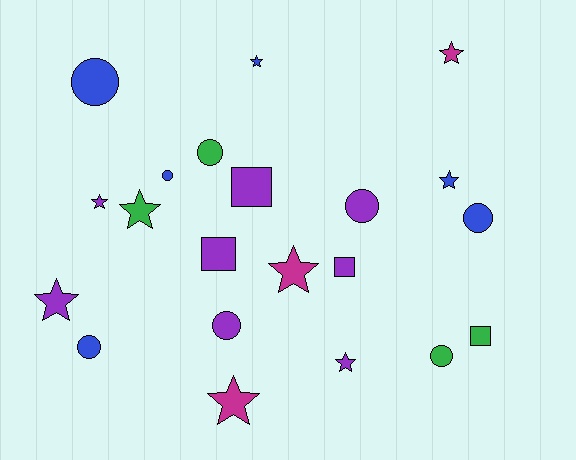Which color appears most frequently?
Purple, with 8 objects.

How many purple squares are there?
There are 3 purple squares.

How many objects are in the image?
There are 21 objects.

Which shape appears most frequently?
Star, with 9 objects.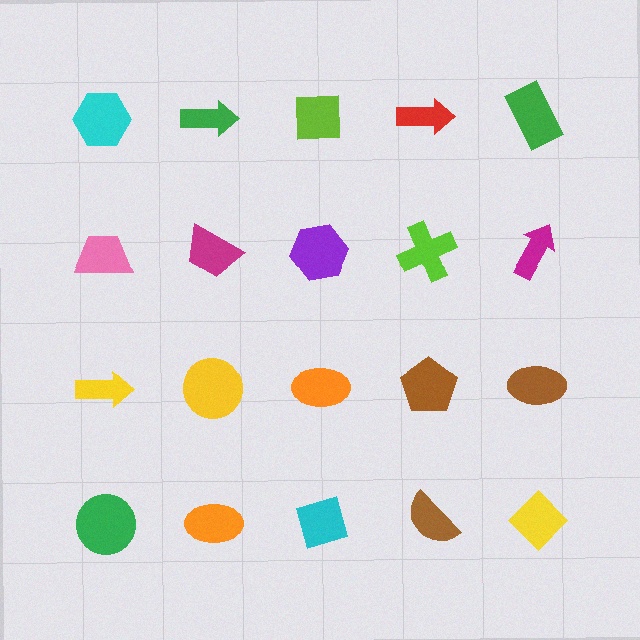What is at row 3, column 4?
A brown pentagon.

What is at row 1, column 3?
A lime square.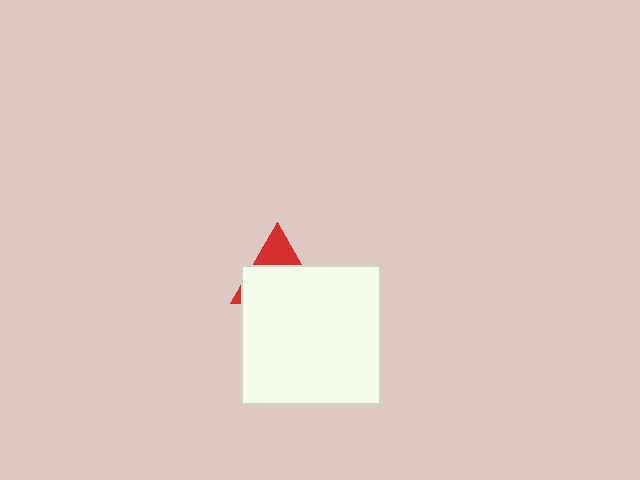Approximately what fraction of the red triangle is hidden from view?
Roughly 68% of the red triangle is hidden behind the white square.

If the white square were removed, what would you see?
You would see the complete red triangle.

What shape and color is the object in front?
The object in front is a white square.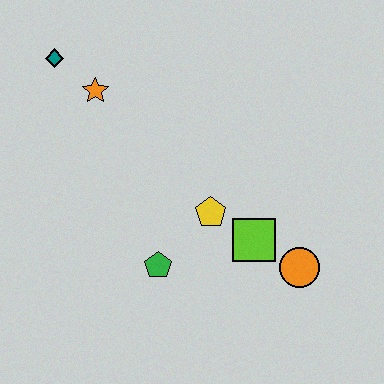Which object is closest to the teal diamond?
The orange star is closest to the teal diamond.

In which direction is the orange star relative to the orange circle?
The orange star is to the left of the orange circle.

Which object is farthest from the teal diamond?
The orange circle is farthest from the teal diamond.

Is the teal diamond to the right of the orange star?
No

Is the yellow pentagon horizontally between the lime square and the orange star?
Yes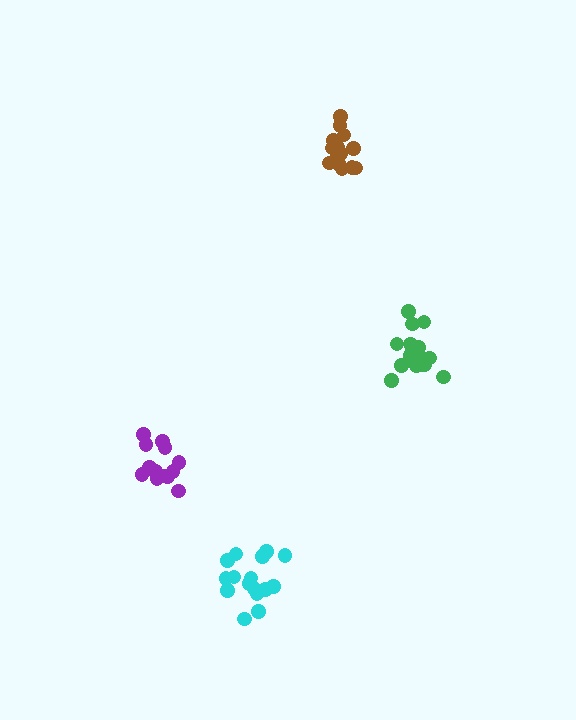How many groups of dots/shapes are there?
There are 4 groups.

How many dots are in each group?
Group 1: 16 dots, Group 2: 17 dots, Group 3: 14 dots, Group 4: 18 dots (65 total).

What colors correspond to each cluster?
The clusters are colored: brown, green, purple, cyan.